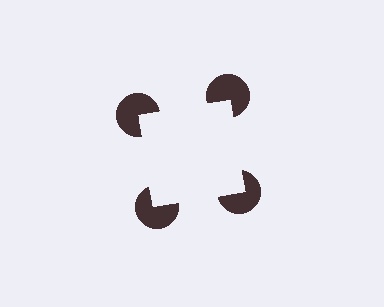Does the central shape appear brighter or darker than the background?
It typically appears slightly brighter than the background, even though no actual brightness change is drawn.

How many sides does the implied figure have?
4 sides.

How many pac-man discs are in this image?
There are 4 — one at each vertex of the illusory square.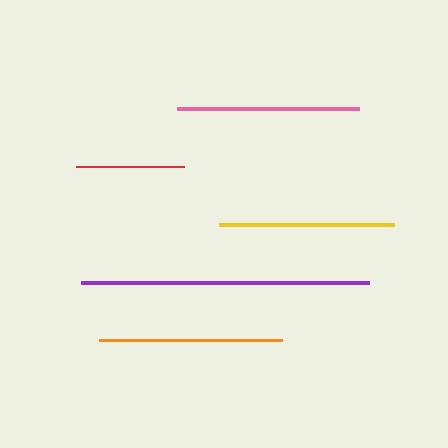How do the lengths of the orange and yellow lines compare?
The orange and yellow lines are approximately the same length.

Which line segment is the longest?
The purple line is the longest at approximately 288 pixels.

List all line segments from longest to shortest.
From longest to shortest: purple, orange, pink, yellow, red.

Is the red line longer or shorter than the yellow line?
The yellow line is longer than the red line.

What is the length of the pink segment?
The pink segment is approximately 182 pixels long.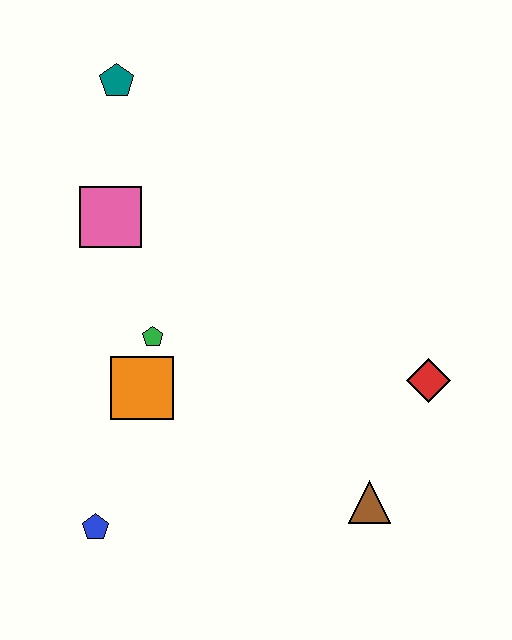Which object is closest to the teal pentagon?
The pink square is closest to the teal pentagon.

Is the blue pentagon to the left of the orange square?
Yes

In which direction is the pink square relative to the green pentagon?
The pink square is above the green pentagon.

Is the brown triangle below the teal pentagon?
Yes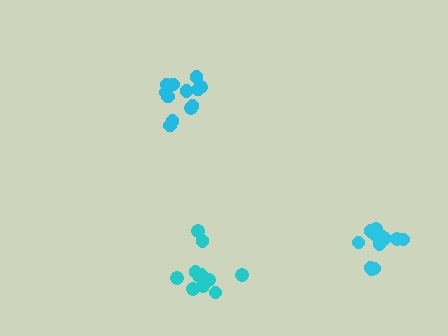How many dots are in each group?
Group 1: 12 dots, Group 2: 13 dots, Group 3: 11 dots (36 total).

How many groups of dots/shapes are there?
There are 3 groups.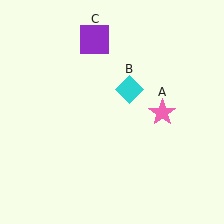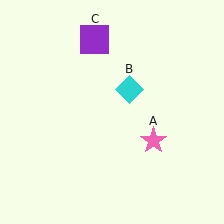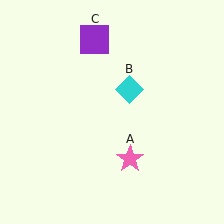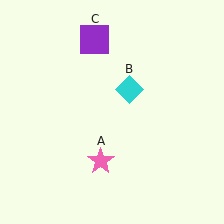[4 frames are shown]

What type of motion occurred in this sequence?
The pink star (object A) rotated clockwise around the center of the scene.